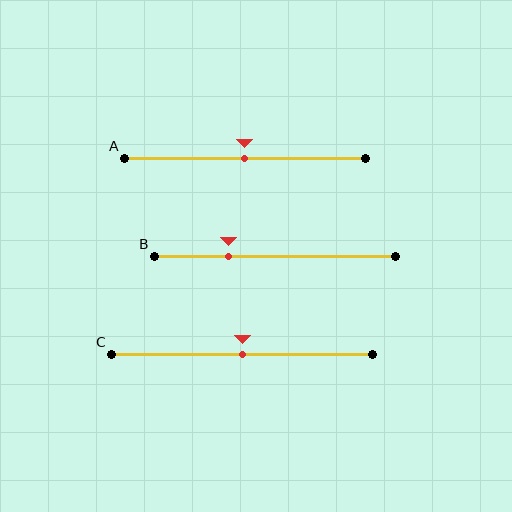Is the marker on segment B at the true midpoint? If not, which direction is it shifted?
No, the marker on segment B is shifted to the left by about 19% of the segment length.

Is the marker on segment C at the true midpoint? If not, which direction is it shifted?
Yes, the marker on segment C is at the true midpoint.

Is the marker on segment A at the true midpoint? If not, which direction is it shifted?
Yes, the marker on segment A is at the true midpoint.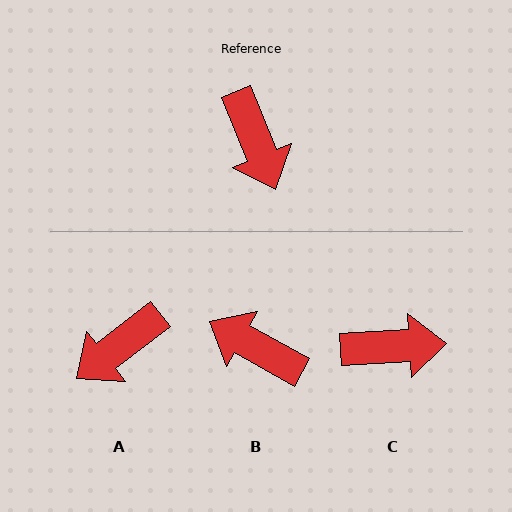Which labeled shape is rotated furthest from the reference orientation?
B, about 141 degrees away.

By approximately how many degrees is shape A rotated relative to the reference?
Approximately 75 degrees clockwise.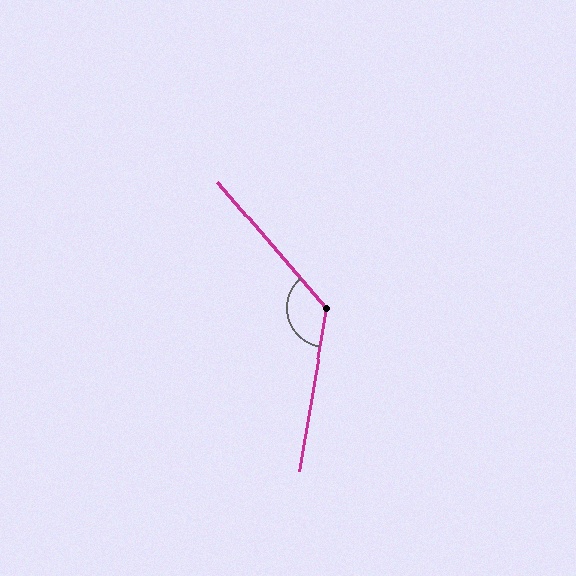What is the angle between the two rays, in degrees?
Approximately 130 degrees.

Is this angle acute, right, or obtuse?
It is obtuse.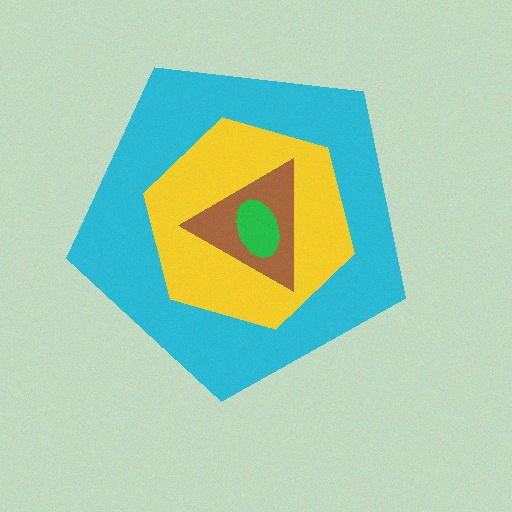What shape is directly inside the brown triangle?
The green ellipse.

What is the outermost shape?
The cyan pentagon.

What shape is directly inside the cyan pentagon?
The yellow hexagon.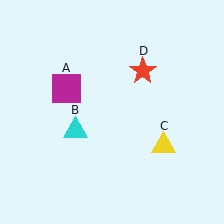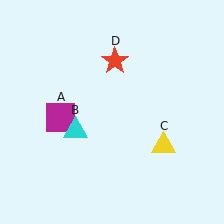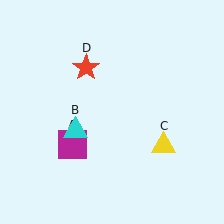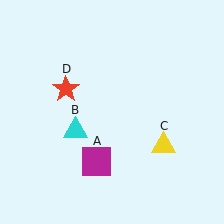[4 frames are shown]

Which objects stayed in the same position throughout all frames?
Cyan triangle (object B) and yellow triangle (object C) remained stationary.